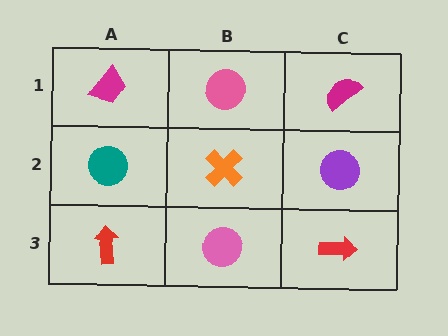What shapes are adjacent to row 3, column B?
An orange cross (row 2, column B), a red arrow (row 3, column A), a red arrow (row 3, column C).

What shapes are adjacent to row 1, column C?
A purple circle (row 2, column C), a pink circle (row 1, column B).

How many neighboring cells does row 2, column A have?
3.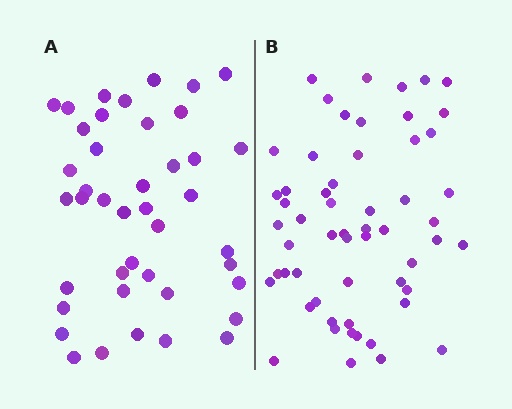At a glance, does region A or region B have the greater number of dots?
Region B (the right region) has more dots.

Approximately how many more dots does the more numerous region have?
Region B has approximately 15 more dots than region A.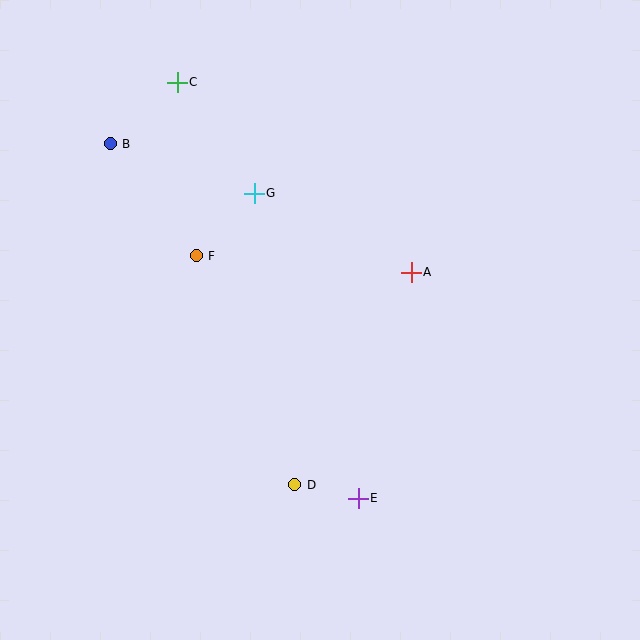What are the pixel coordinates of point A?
Point A is at (411, 272).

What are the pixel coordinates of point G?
Point G is at (254, 193).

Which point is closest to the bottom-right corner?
Point E is closest to the bottom-right corner.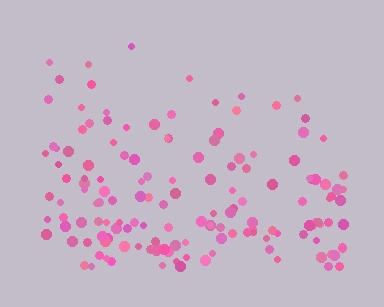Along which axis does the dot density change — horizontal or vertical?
Vertical.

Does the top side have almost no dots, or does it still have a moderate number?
Still a moderate number, just noticeably fewer than the bottom.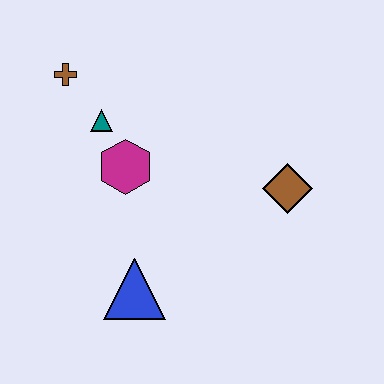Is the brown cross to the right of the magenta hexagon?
No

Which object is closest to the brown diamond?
The magenta hexagon is closest to the brown diamond.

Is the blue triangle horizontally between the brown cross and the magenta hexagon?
No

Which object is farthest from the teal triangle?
The brown diamond is farthest from the teal triangle.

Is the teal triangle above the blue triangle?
Yes